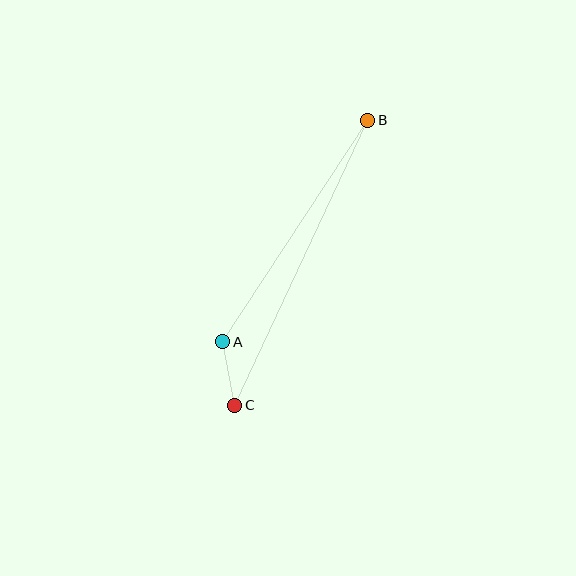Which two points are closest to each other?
Points A and C are closest to each other.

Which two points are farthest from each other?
Points B and C are farthest from each other.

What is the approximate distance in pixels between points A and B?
The distance between A and B is approximately 265 pixels.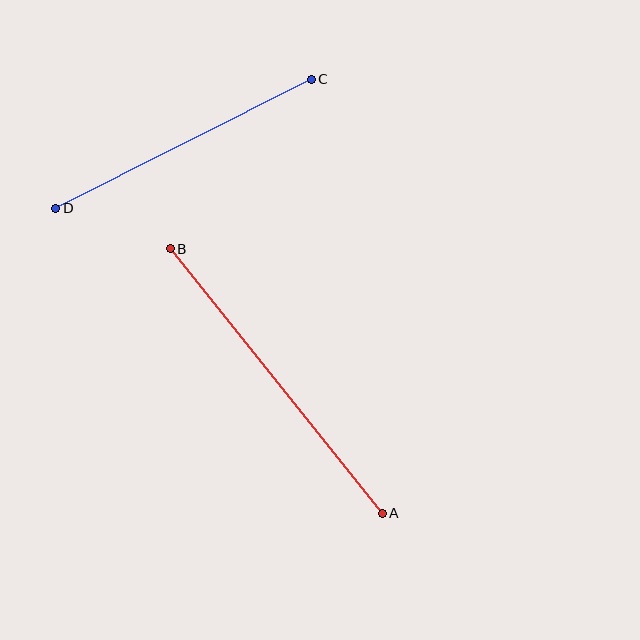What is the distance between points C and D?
The distance is approximately 286 pixels.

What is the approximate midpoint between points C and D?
The midpoint is at approximately (184, 144) pixels.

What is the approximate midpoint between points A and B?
The midpoint is at approximately (276, 381) pixels.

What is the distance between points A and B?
The distance is approximately 339 pixels.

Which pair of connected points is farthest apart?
Points A and B are farthest apart.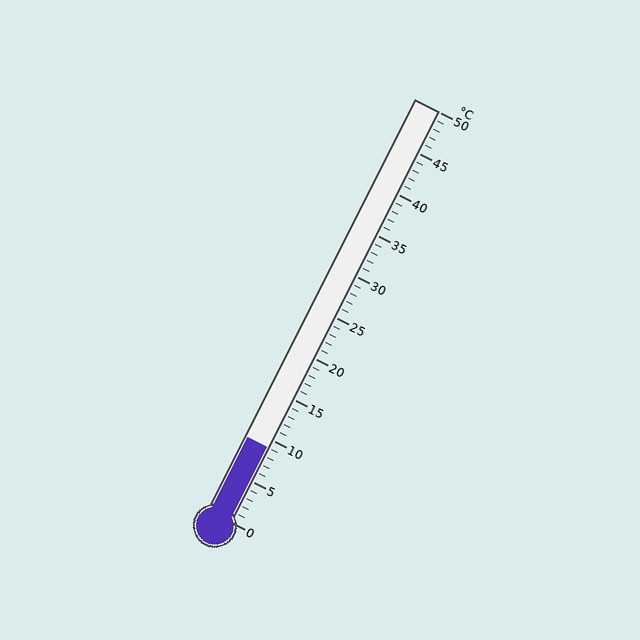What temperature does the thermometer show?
The thermometer shows approximately 9°C.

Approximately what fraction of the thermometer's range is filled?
The thermometer is filled to approximately 20% of its range.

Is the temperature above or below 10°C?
The temperature is below 10°C.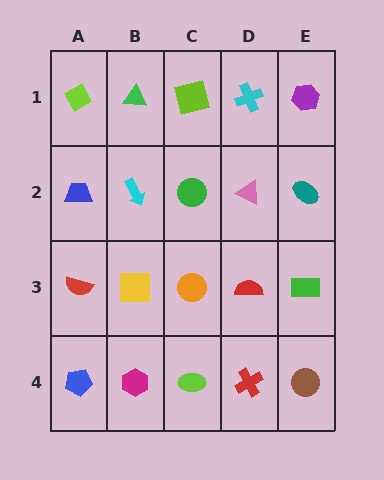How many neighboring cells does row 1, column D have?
3.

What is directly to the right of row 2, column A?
A cyan arrow.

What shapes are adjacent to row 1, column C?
A green circle (row 2, column C), a green triangle (row 1, column B), a cyan cross (row 1, column D).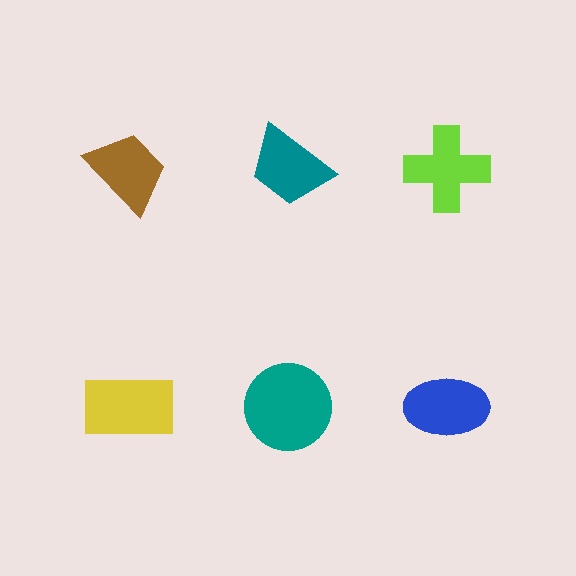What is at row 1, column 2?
A teal trapezoid.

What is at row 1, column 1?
A brown trapezoid.